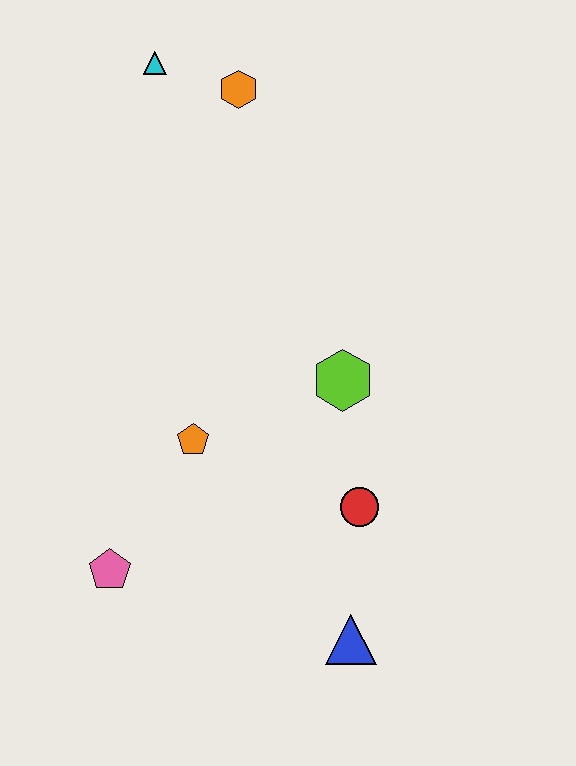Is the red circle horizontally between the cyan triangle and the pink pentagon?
No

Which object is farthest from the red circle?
The cyan triangle is farthest from the red circle.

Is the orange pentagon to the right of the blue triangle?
No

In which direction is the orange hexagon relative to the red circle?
The orange hexagon is above the red circle.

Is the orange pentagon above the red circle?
Yes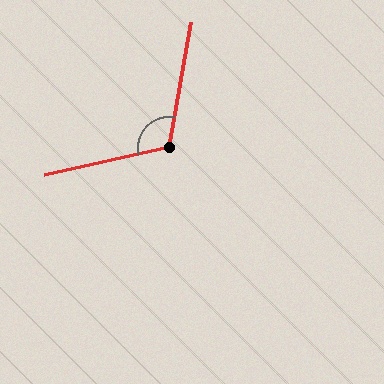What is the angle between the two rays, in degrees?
Approximately 113 degrees.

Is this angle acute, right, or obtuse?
It is obtuse.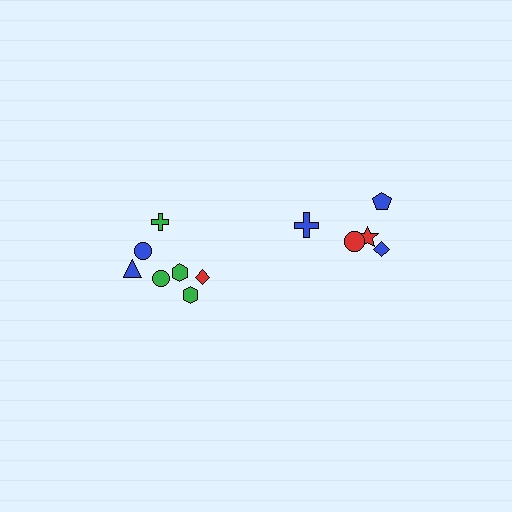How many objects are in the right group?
There are 5 objects.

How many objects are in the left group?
There are 7 objects.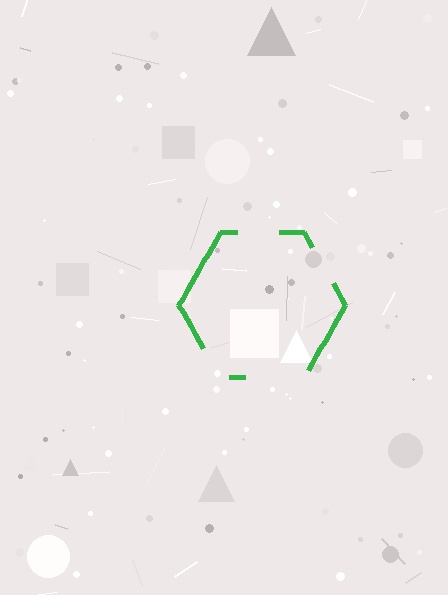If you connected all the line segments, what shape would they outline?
They would outline a hexagon.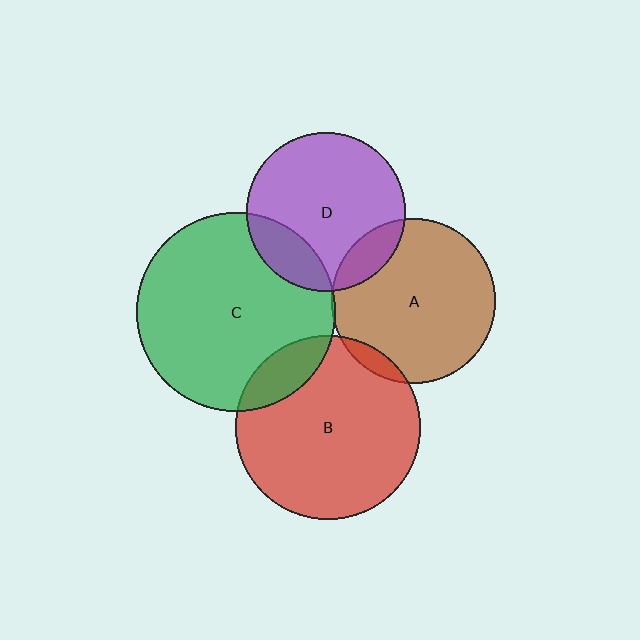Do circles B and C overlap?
Yes.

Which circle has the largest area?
Circle C (green).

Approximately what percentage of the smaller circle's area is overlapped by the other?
Approximately 15%.